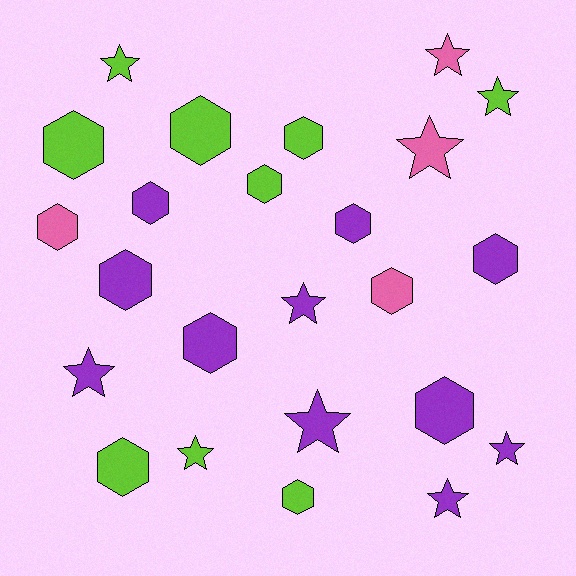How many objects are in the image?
There are 24 objects.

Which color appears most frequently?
Purple, with 11 objects.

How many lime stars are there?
There are 3 lime stars.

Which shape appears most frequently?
Hexagon, with 14 objects.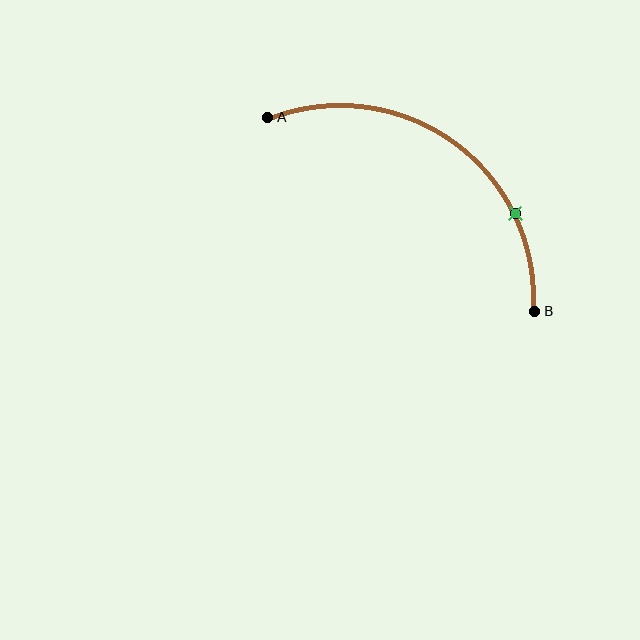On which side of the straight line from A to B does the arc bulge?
The arc bulges above and to the right of the straight line connecting A and B.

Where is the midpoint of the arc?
The arc midpoint is the point on the curve farthest from the straight line joining A and B. It sits above and to the right of that line.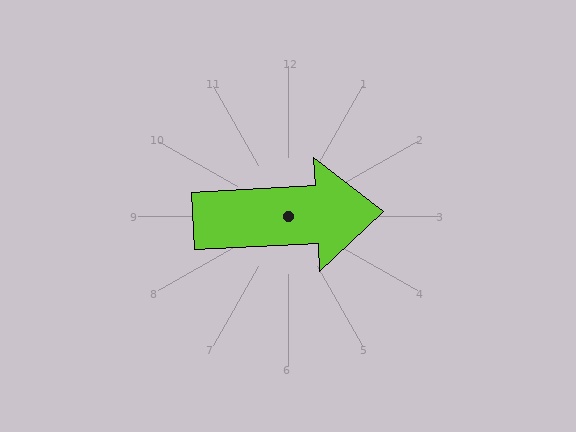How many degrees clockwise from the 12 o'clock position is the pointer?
Approximately 87 degrees.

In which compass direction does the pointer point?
East.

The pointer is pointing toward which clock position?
Roughly 3 o'clock.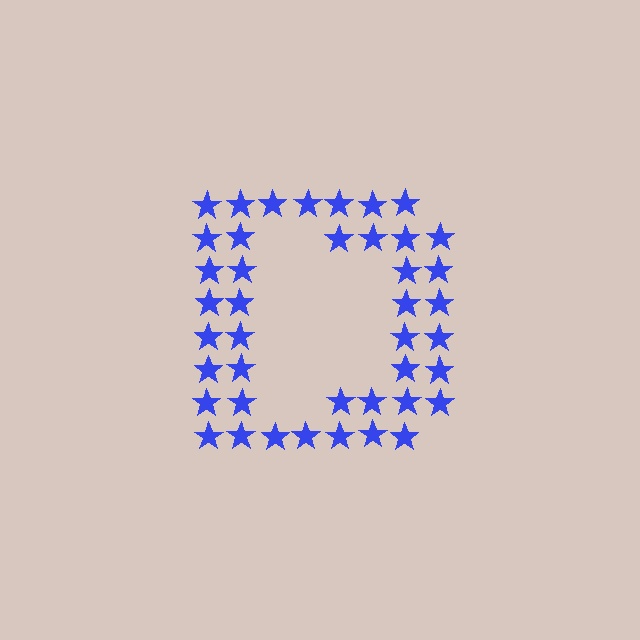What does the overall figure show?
The overall figure shows the letter D.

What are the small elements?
The small elements are stars.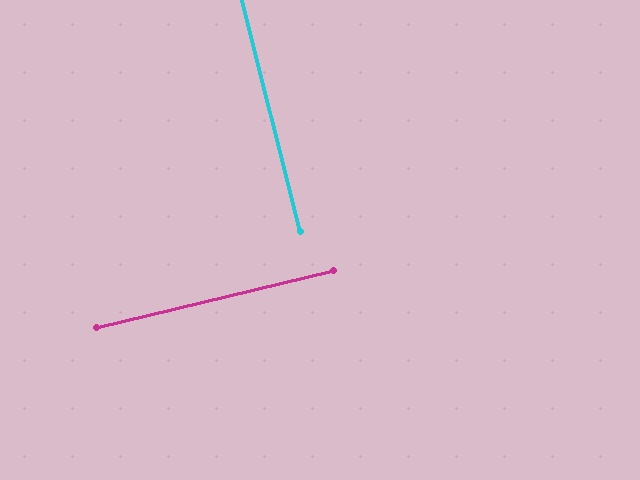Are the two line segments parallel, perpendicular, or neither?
Perpendicular — they meet at approximately 89°.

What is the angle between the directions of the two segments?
Approximately 89 degrees.